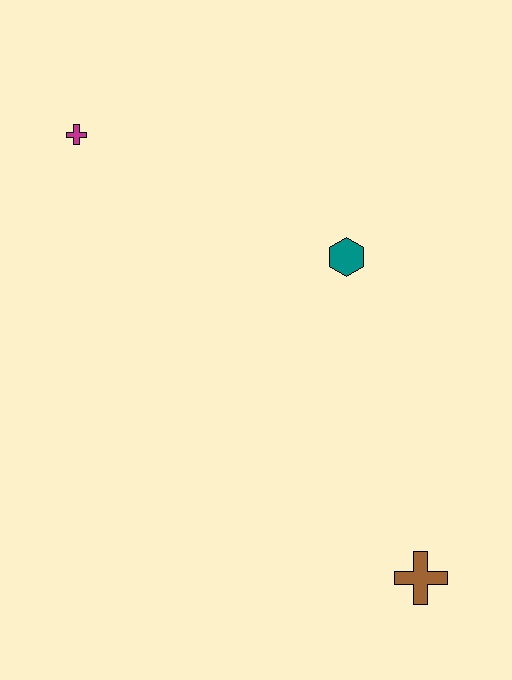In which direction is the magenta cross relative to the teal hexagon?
The magenta cross is to the left of the teal hexagon.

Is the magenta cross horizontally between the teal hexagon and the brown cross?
No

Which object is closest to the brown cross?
The teal hexagon is closest to the brown cross.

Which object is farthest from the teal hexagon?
The brown cross is farthest from the teal hexagon.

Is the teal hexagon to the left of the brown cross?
Yes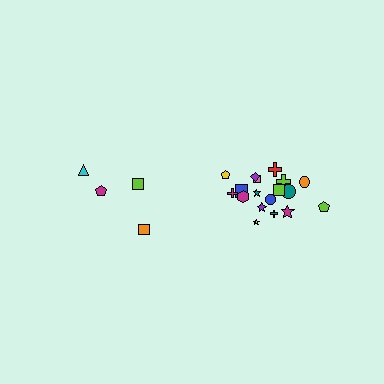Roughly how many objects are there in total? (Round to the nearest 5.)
Roughly 20 objects in total.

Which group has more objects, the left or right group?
The right group.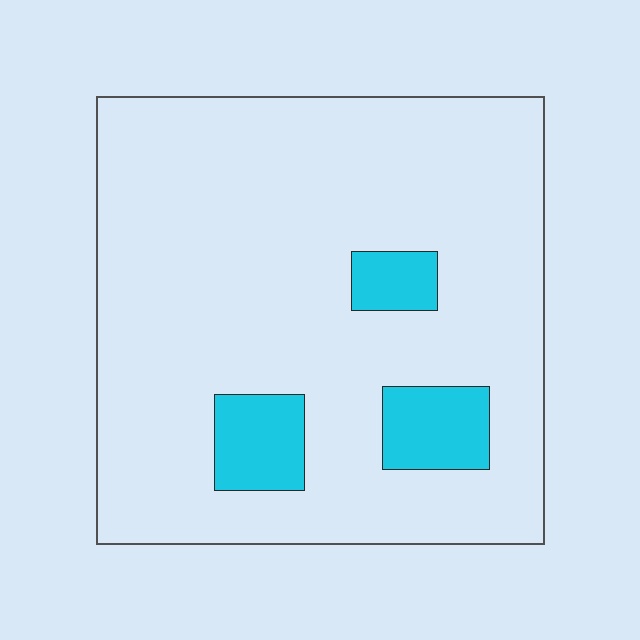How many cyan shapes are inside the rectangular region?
3.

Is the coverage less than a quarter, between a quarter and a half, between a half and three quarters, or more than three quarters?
Less than a quarter.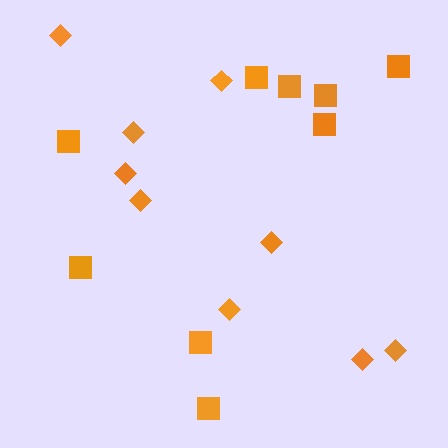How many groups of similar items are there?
There are 2 groups: one group of diamonds (9) and one group of squares (9).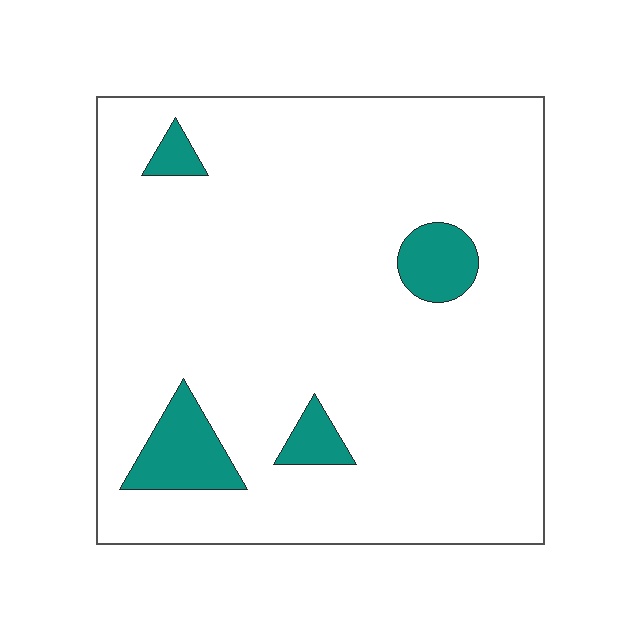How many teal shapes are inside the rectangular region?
4.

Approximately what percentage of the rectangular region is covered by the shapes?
Approximately 10%.